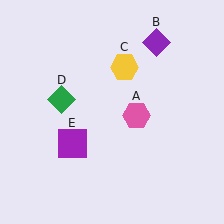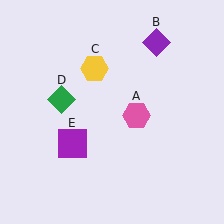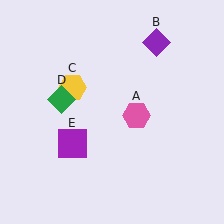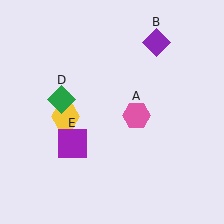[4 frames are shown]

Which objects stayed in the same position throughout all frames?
Pink hexagon (object A) and purple diamond (object B) and green diamond (object D) and purple square (object E) remained stationary.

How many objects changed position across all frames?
1 object changed position: yellow hexagon (object C).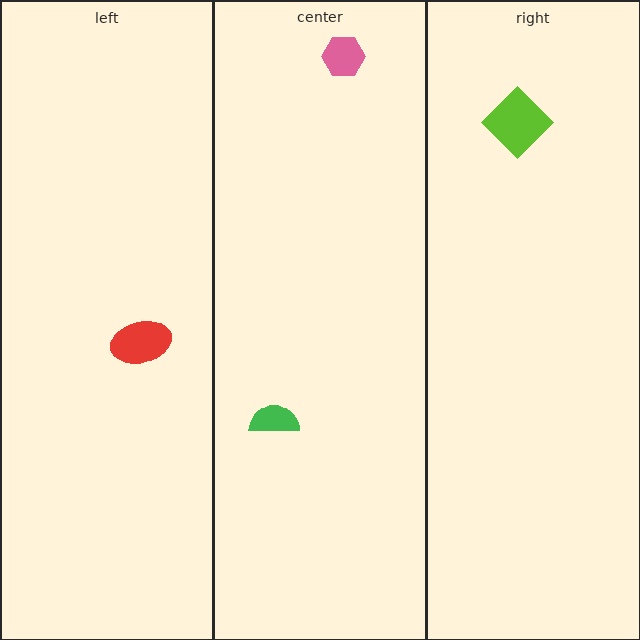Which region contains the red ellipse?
The left region.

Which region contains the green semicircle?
The center region.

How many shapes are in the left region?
1.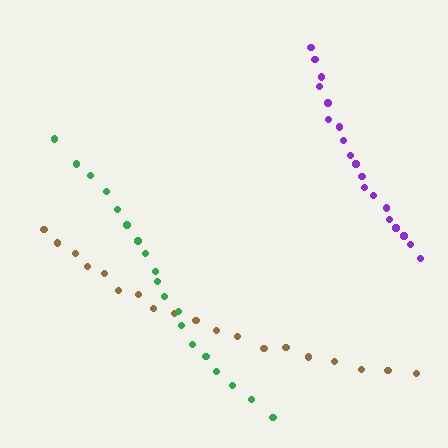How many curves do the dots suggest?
There are 3 distinct paths.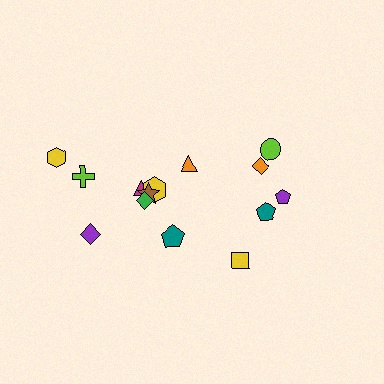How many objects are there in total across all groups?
There are 14 objects.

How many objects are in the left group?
There are 8 objects.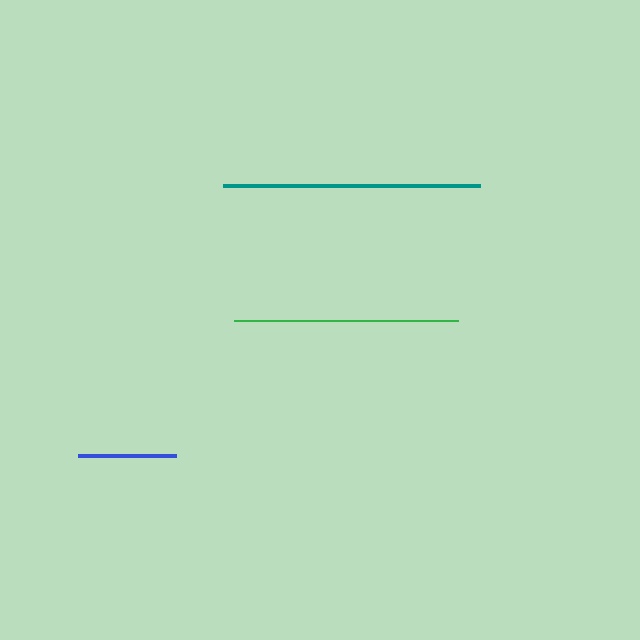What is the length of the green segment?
The green segment is approximately 224 pixels long.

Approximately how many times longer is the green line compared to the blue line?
The green line is approximately 2.3 times the length of the blue line.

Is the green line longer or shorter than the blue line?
The green line is longer than the blue line.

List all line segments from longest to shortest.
From longest to shortest: teal, green, blue.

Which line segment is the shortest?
The blue line is the shortest at approximately 98 pixels.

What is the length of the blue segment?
The blue segment is approximately 98 pixels long.